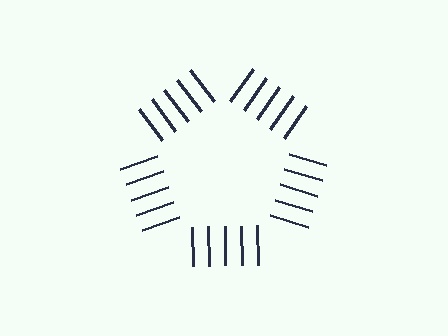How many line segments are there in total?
25 — 5 along each of the 5 edges.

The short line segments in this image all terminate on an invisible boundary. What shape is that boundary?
An illusory pentagon — the line segments terminate on its edges but no continuous stroke is drawn.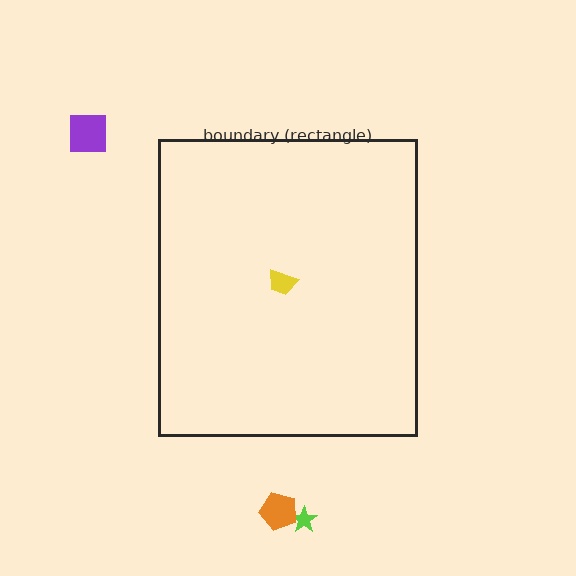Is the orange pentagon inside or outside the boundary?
Outside.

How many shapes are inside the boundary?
1 inside, 3 outside.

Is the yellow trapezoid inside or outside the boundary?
Inside.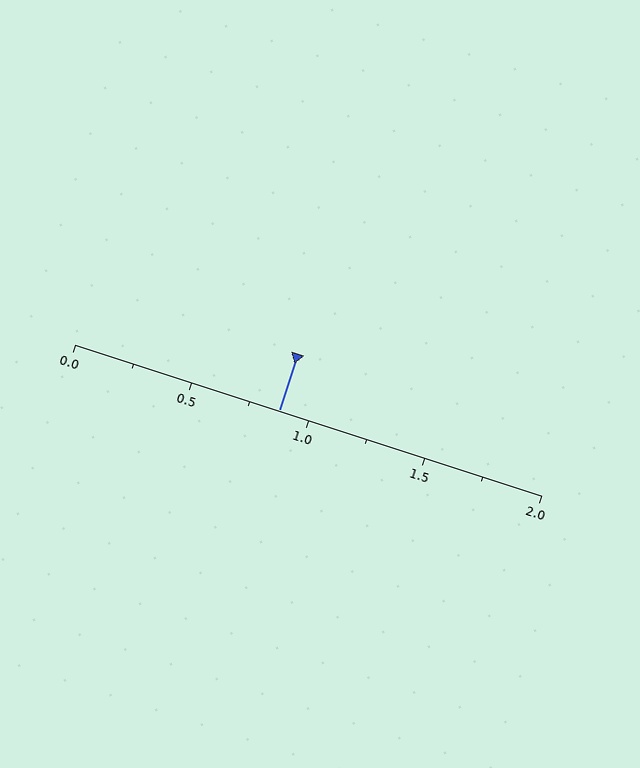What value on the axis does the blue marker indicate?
The marker indicates approximately 0.88.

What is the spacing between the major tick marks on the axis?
The major ticks are spaced 0.5 apart.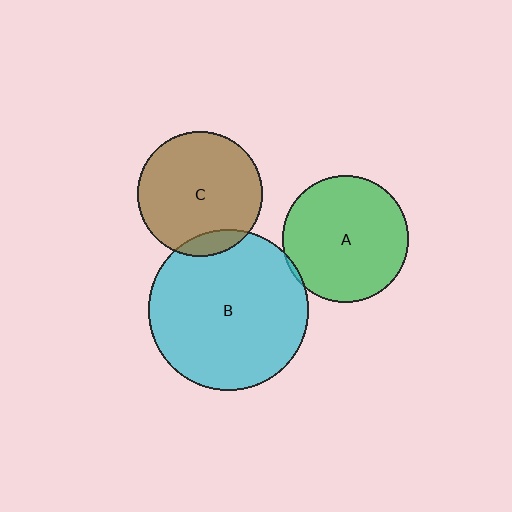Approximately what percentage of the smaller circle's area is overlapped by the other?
Approximately 10%.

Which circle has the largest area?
Circle B (cyan).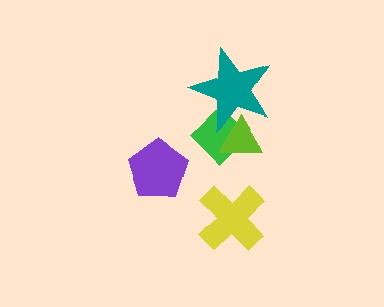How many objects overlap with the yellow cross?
0 objects overlap with the yellow cross.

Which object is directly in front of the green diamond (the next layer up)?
The lime triangle is directly in front of the green diamond.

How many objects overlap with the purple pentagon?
0 objects overlap with the purple pentagon.